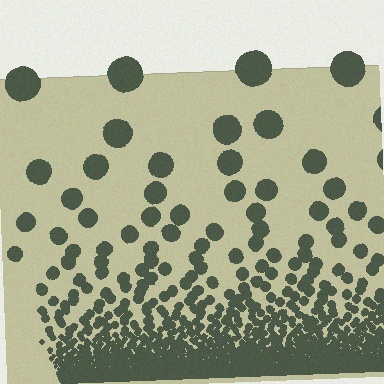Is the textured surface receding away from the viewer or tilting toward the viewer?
The surface appears to tilt toward the viewer. Texture elements get larger and sparser toward the top.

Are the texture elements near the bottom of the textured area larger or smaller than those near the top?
Smaller. The gradient is inverted — elements near the bottom are smaller and denser.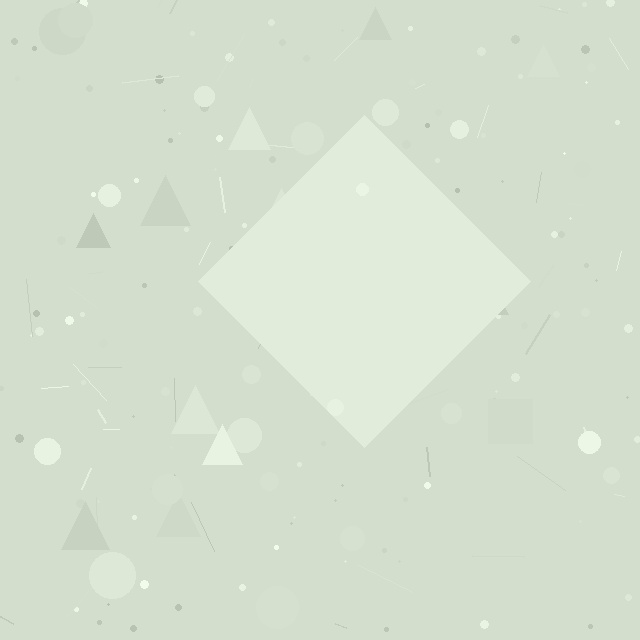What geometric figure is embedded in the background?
A diamond is embedded in the background.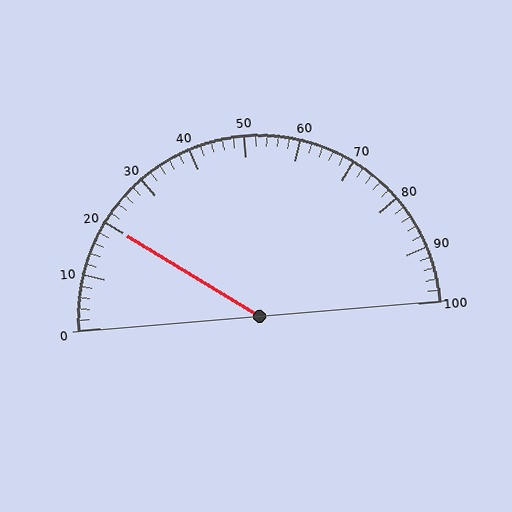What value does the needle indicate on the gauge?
The needle indicates approximately 20.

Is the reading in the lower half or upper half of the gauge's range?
The reading is in the lower half of the range (0 to 100).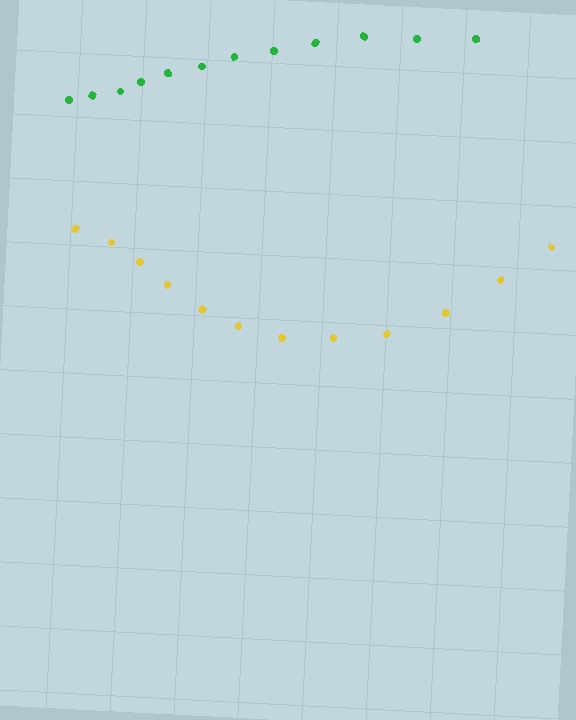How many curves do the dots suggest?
There are 2 distinct paths.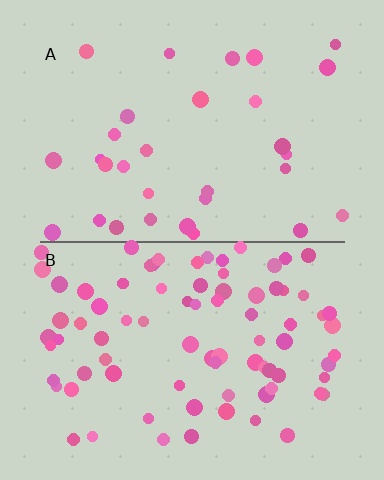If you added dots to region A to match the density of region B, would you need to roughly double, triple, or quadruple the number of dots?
Approximately triple.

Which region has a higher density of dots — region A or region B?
B (the bottom).